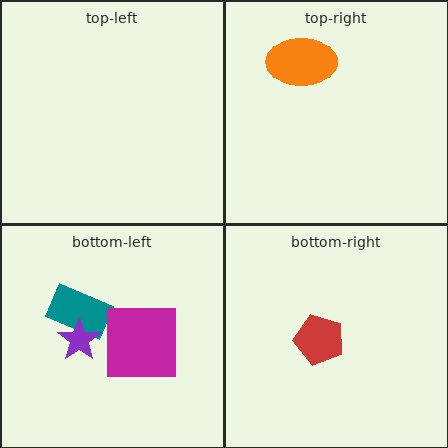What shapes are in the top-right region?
The orange ellipse.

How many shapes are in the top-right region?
1.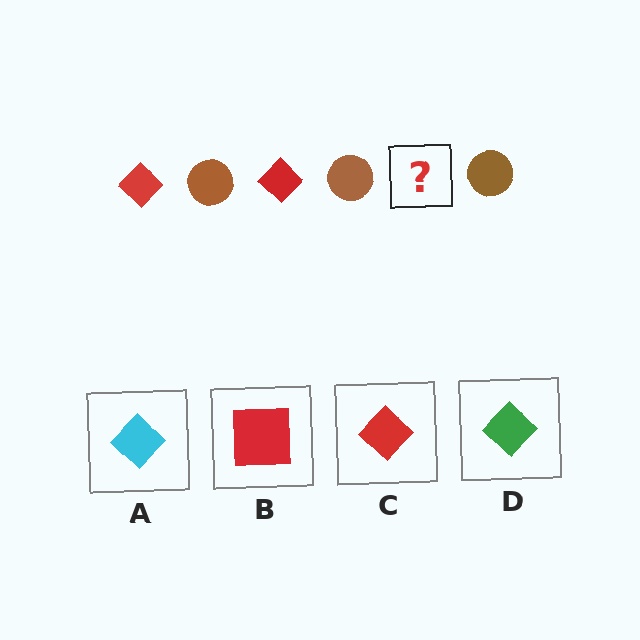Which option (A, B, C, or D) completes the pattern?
C.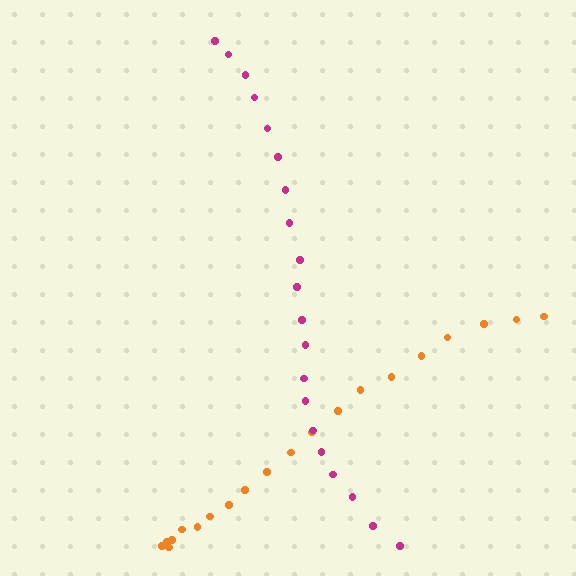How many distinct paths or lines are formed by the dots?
There are 2 distinct paths.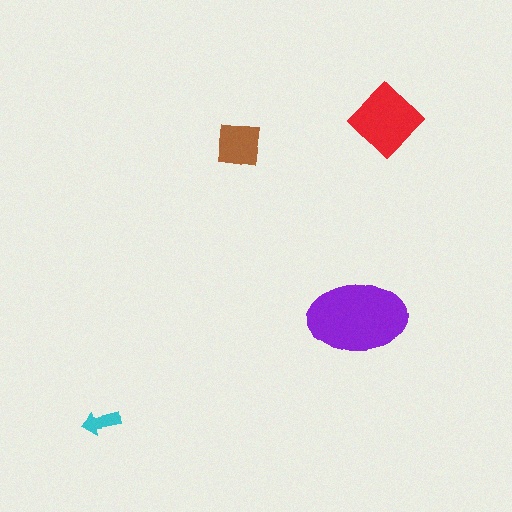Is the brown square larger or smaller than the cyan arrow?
Larger.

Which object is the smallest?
The cyan arrow.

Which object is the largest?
The purple ellipse.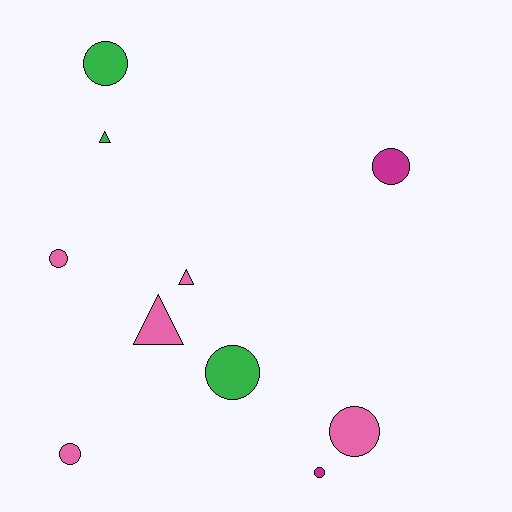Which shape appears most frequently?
Circle, with 7 objects.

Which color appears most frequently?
Pink, with 5 objects.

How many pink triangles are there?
There are 2 pink triangles.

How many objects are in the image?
There are 10 objects.